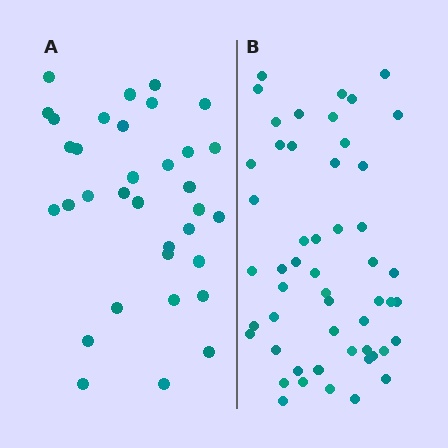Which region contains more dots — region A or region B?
Region B (the right region) has more dots.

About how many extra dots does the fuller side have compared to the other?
Region B has approximately 20 more dots than region A.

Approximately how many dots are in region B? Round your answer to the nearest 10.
About 50 dots. (The exact count is 52, which rounds to 50.)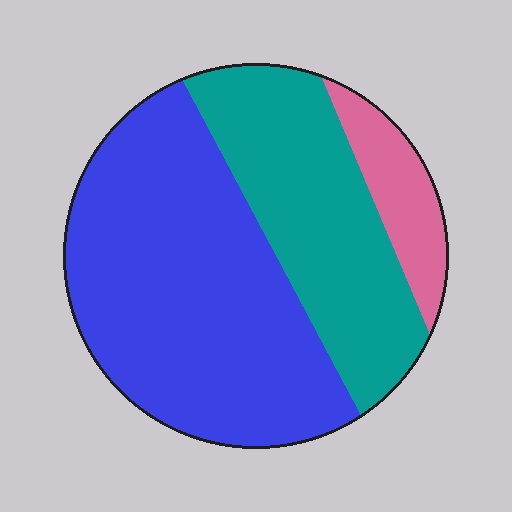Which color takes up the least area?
Pink, at roughly 10%.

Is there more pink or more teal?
Teal.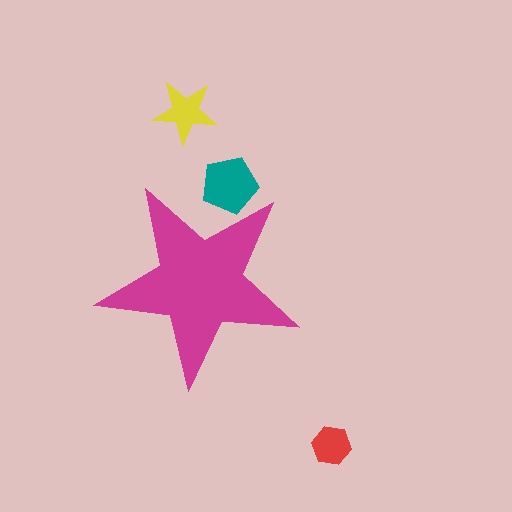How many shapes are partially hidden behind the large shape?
1 shape is partially hidden.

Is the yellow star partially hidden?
No, the yellow star is fully visible.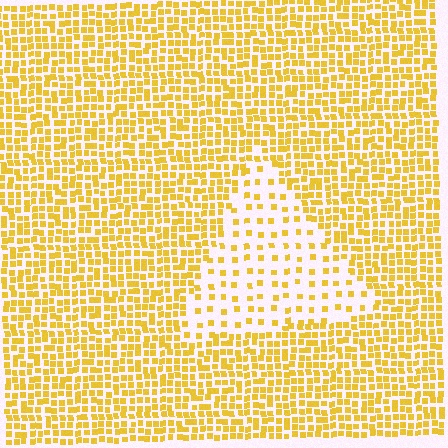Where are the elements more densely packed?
The elements are more densely packed outside the triangle boundary.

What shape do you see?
I see a triangle.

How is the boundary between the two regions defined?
The boundary is defined by a change in element density (approximately 2.7x ratio). All elements are the same color, size, and shape.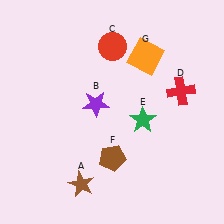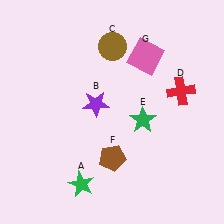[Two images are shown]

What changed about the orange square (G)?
In Image 1, G is orange. In Image 2, it changed to pink.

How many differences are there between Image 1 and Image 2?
There are 3 differences between the two images.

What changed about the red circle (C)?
In Image 1, C is red. In Image 2, it changed to brown.